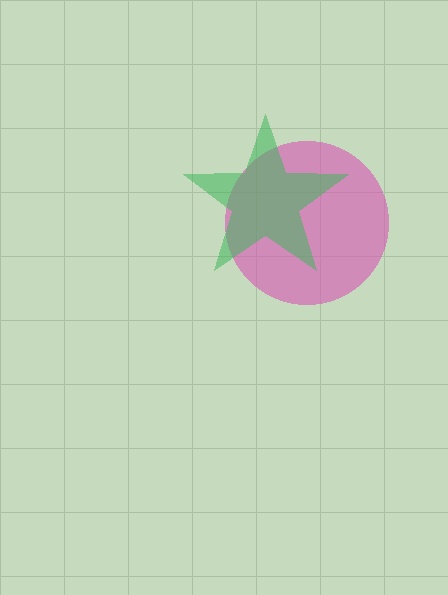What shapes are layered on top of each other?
The layered shapes are: a pink circle, a green star.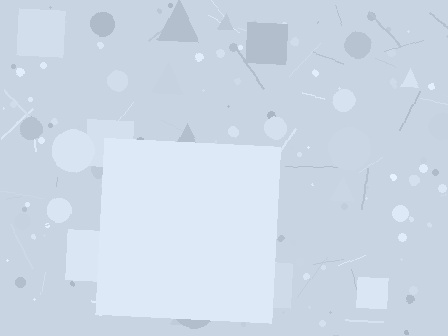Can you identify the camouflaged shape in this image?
The camouflaged shape is a square.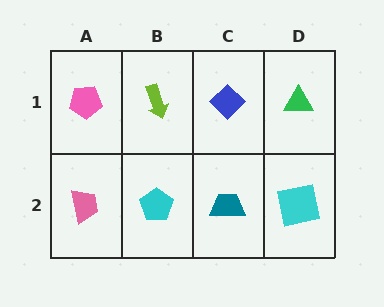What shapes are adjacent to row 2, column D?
A green triangle (row 1, column D), a teal trapezoid (row 2, column C).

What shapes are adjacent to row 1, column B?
A cyan pentagon (row 2, column B), a pink pentagon (row 1, column A), a blue diamond (row 1, column C).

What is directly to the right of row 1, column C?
A green triangle.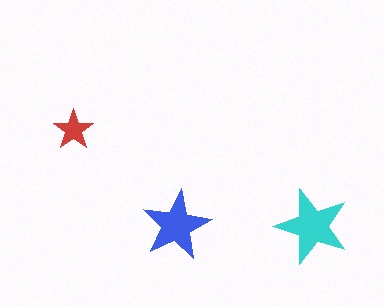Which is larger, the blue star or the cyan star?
The cyan one.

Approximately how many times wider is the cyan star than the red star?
About 2 times wider.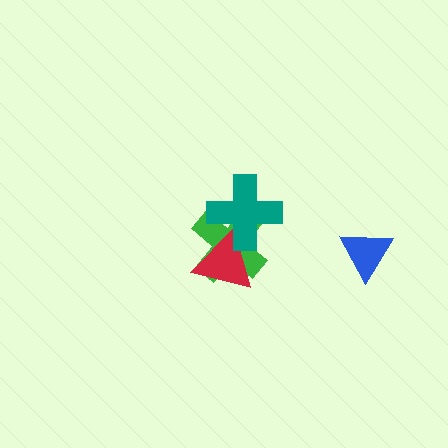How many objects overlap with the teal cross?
2 objects overlap with the teal cross.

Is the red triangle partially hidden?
Yes, it is partially covered by another shape.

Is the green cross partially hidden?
Yes, it is partially covered by another shape.